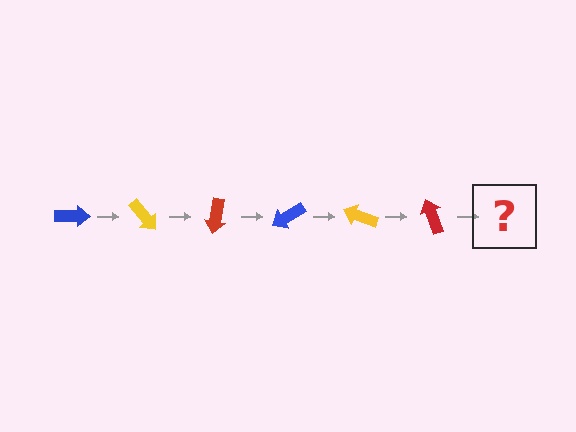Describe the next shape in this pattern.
It should be a blue arrow, rotated 300 degrees from the start.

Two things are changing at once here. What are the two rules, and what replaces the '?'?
The two rules are that it rotates 50 degrees each step and the color cycles through blue, yellow, and red. The '?' should be a blue arrow, rotated 300 degrees from the start.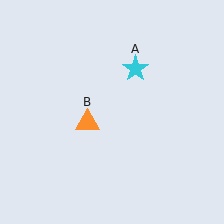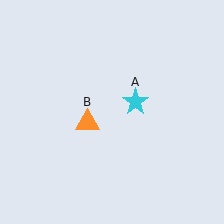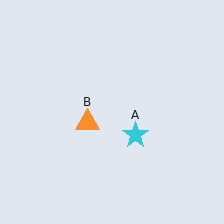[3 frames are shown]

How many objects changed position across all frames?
1 object changed position: cyan star (object A).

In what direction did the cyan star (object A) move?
The cyan star (object A) moved down.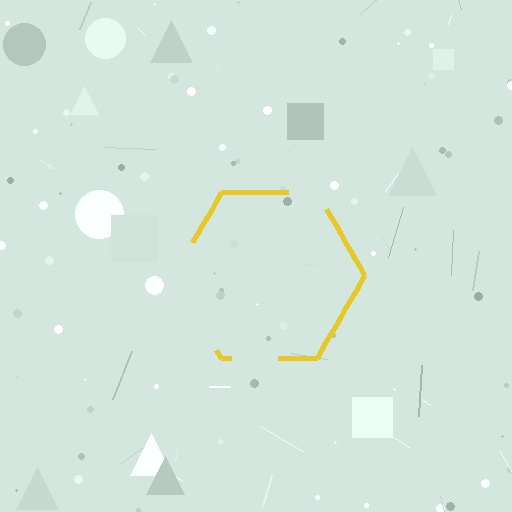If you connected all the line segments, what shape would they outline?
They would outline a hexagon.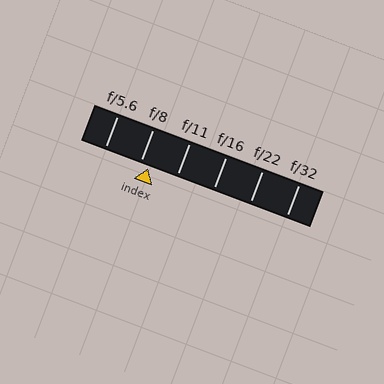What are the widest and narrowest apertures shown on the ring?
The widest aperture shown is f/5.6 and the narrowest is f/32.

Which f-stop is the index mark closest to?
The index mark is closest to f/8.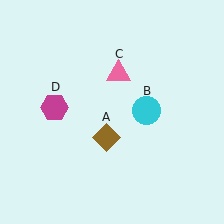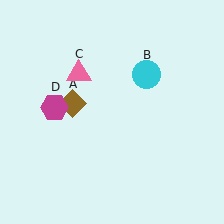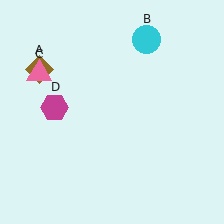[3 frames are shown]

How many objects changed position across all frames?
3 objects changed position: brown diamond (object A), cyan circle (object B), pink triangle (object C).